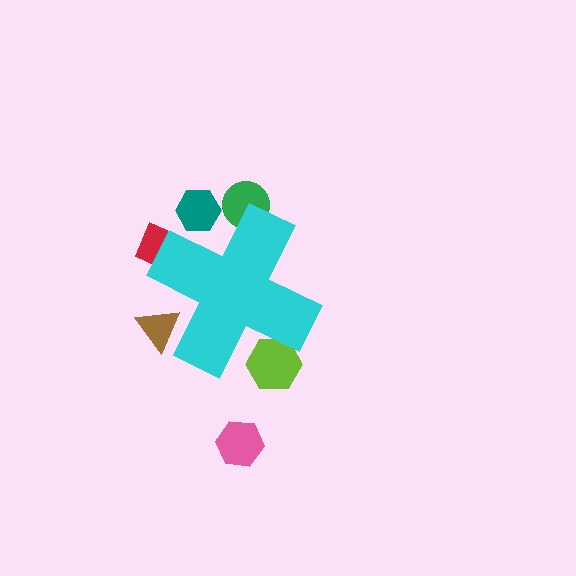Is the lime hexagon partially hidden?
Yes, the lime hexagon is partially hidden behind the cyan cross.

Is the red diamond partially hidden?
Yes, the red diamond is partially hidden behind the cyan cross.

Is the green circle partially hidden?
Yes, the green circle is partially hidden behind the cyan cross.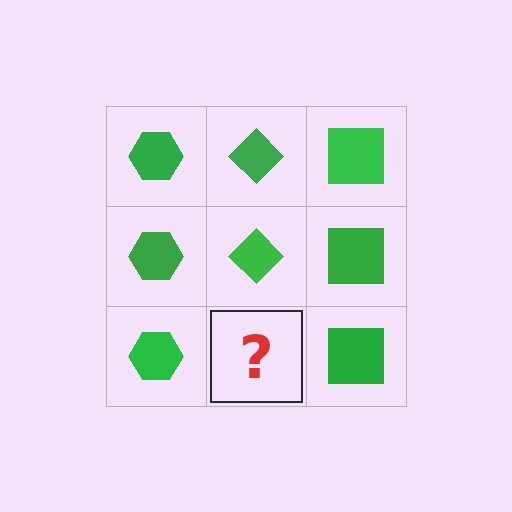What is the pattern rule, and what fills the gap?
The rule is that each column has a consistent shape. The gap should be filled with a green diamond.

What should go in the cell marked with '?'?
The missing cell should contain a green diamond.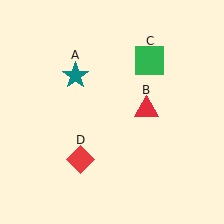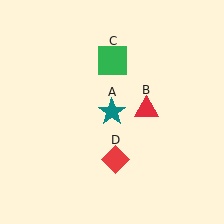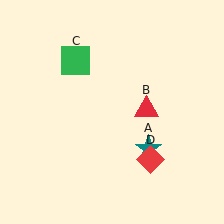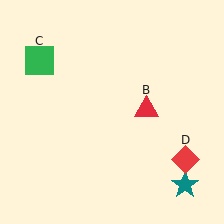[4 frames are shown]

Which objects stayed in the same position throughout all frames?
Red triangle (object B) remained stationary.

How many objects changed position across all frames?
3 objects changed position: teal star (object A), green square (object C), red diamond (object D).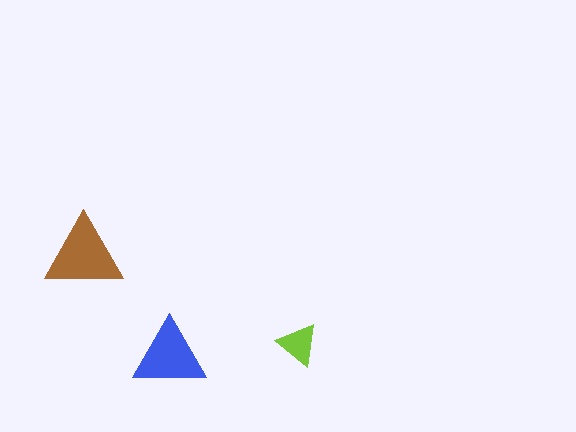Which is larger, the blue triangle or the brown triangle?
The brown one.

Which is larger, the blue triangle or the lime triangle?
The blue one.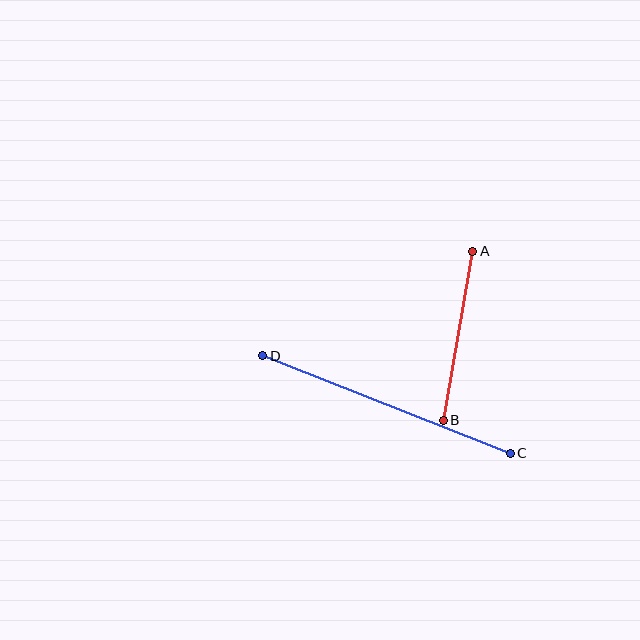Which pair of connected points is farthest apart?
Points C and D are farthest apart.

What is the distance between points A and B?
The distance is approximately 171 pixels.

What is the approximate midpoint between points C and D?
The midpoint is at approximately (387, 405) pixels.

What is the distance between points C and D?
The distance is approximately 266 pixels.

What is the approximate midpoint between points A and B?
The midpoint is at approximately (458, 336) pixels.